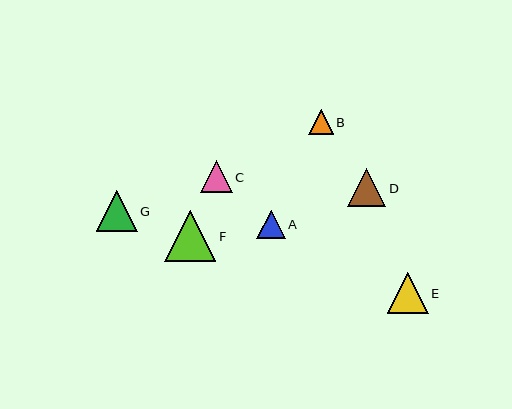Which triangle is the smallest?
Triangle B is the smallest with a size of approximately 25 pixels.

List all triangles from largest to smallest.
From largest to smallest: F, E, G, D, C, A, B.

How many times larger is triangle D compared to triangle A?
Triangle D is approximately 1.3 times the size of triangle A.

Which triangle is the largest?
Triangle F is the largest with a size of approximately 51 pixels.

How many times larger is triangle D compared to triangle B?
Triangle D is approximately 1.5 times the size of triangle B.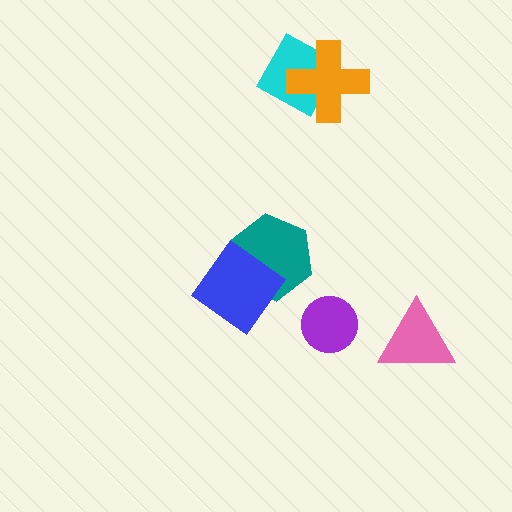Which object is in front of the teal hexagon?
The blue diamond is in front of the teal hexagon.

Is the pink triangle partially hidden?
No, no other shape covers it.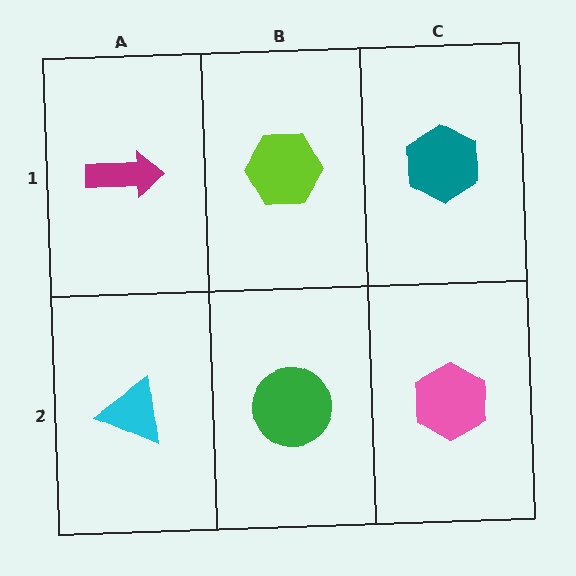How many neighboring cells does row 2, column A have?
2.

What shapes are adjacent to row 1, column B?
A green circle (row 2, column B), a magenta arrow (row 1, column A), a teal hexagon (row 1, column C).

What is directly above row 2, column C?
A teal hexagon.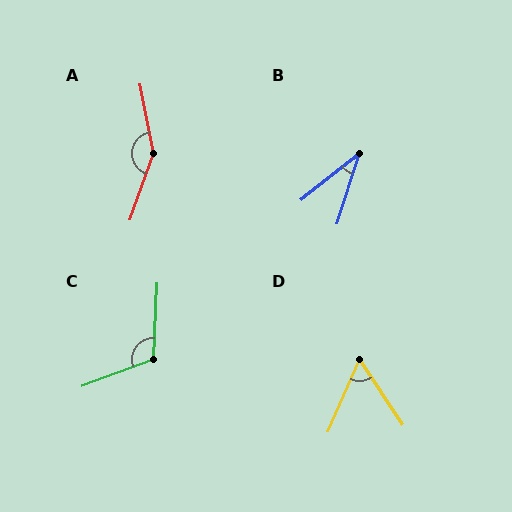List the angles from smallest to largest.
B (34°), D (58°), C (113°), A (150°).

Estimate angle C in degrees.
Approximately 113 degrees.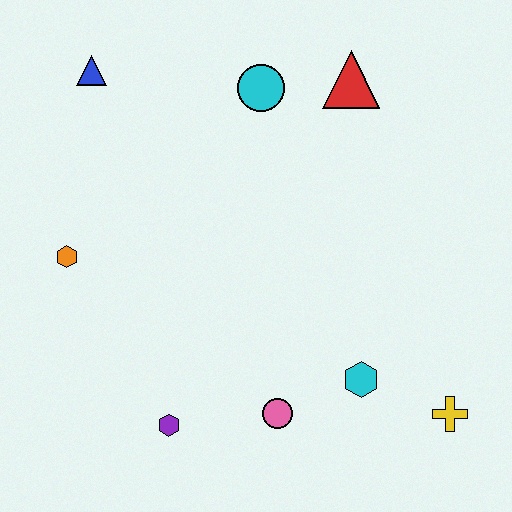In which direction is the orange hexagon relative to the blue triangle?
The orange hexagon is below the blue triangle.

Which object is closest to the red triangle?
The cyan circle is closest to the red triangle.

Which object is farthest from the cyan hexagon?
The blue triangle is farthest from the cyan hexagon.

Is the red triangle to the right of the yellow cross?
No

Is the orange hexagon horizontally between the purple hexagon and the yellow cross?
No